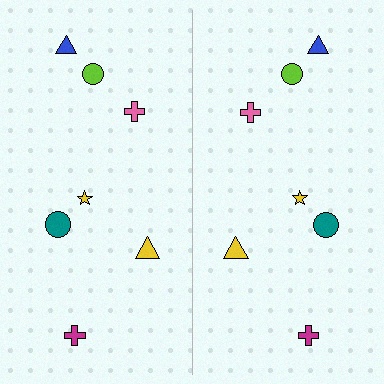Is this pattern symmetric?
Yes, this pattern has bilateral (reflection) symmetry.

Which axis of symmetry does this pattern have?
The pattern has a vertical axis of symmetry running through the center of the image.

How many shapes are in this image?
There are 14 shapes in this image.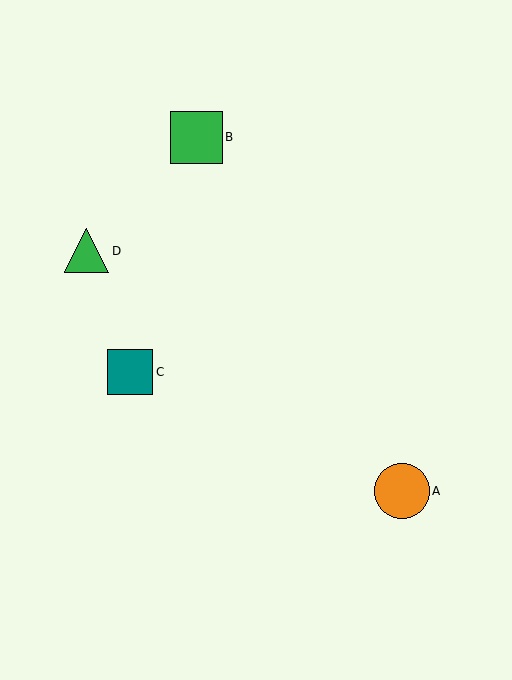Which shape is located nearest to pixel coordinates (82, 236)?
The green triangle (labeled D) at (87, 251) is nearest to that location.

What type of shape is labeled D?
Shape D is a green triangle.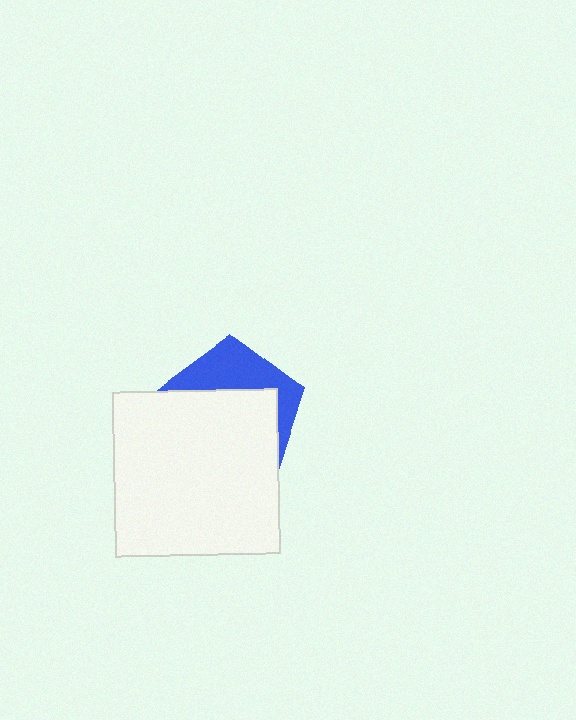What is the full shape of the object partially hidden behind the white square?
The partially hidden object is a blue pentagon.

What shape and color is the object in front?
The object in front is a white square.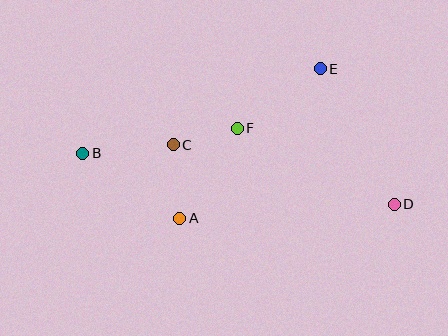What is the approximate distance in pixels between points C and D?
The distance between C and D is approximately 229 pixels.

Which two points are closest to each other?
Points C and F are closest to each other.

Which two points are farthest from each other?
Points B and D are farthest from each other.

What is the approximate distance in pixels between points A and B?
The distance between A and B is approximately 117 pixels.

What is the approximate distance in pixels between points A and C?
The distance between A and C is approximately 74 pixels.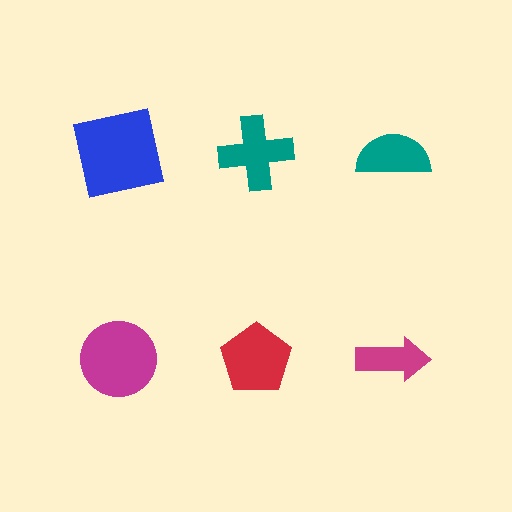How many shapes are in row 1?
3 shapes.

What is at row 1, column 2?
A teal cross.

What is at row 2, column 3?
A magenta arrow.